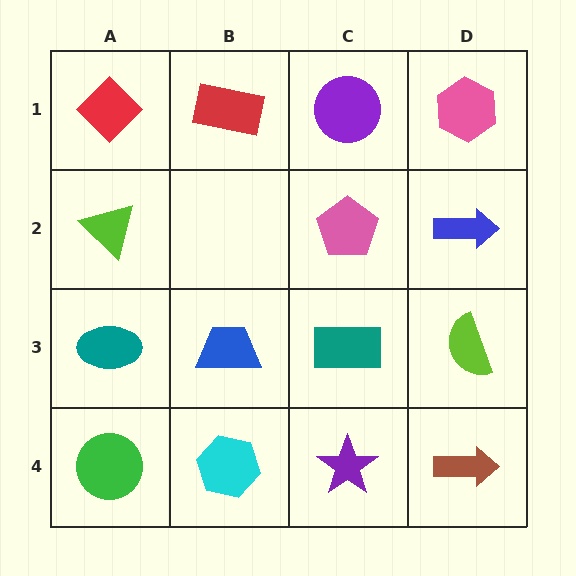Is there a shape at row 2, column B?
No, that cell is empty.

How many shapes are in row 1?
4 shapes.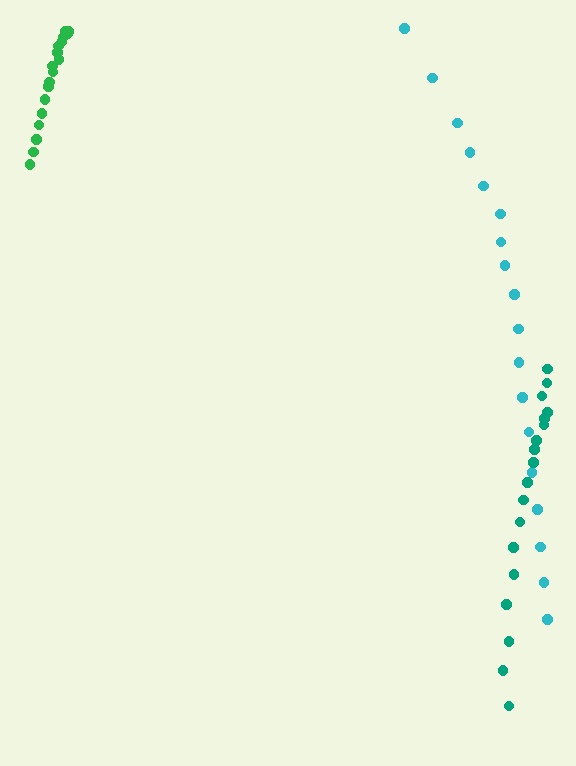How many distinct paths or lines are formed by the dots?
There are 3 distinct paths.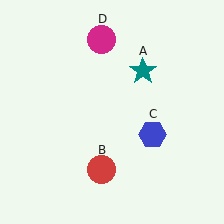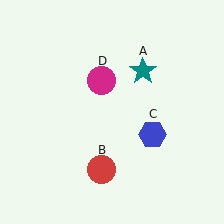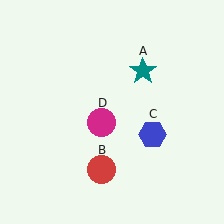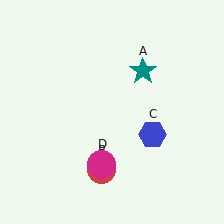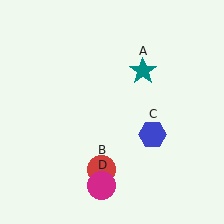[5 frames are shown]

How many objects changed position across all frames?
1 object changed position: magenta circle (object D).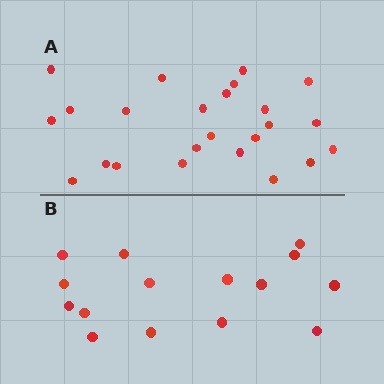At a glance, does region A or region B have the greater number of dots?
Region A (the top region) has more dots.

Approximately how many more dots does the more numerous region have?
Region A has roughly 8 or so more dots than region B.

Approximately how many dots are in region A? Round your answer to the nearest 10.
About 20 dots. (The exact count is 24, which rounds to 20.)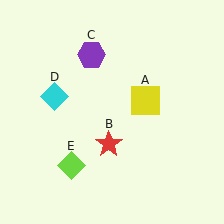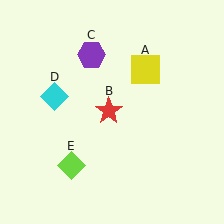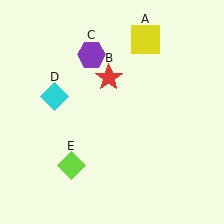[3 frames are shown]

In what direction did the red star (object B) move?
The red star (object B) moved up.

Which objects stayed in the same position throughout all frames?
Purple hexagon (object C) and cyan diamond (object D) and lime diamond (object E) remained stationary.